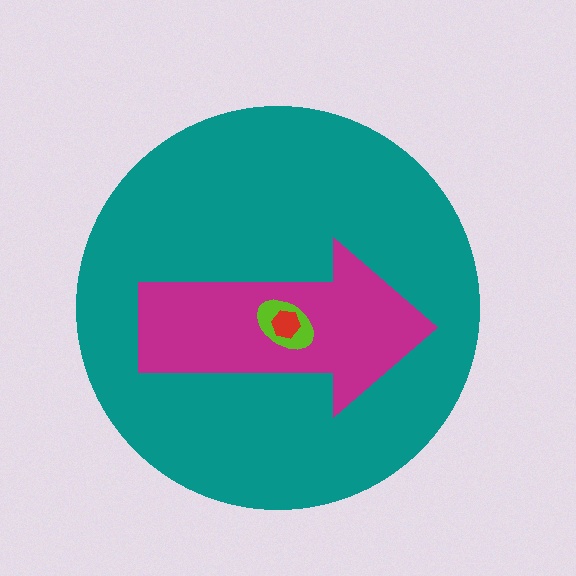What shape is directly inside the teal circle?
The magenta arrow.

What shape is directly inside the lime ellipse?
The red hexagon.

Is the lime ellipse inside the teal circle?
Yes.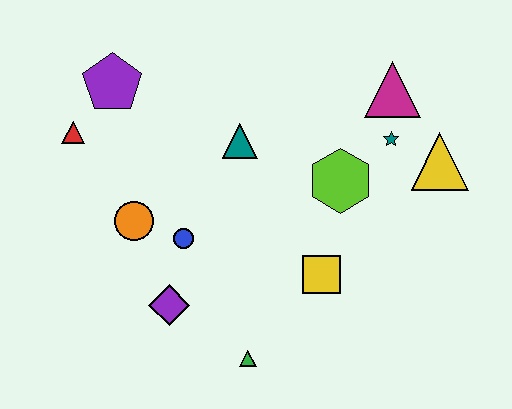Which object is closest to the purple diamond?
The blue circle is closest to the purple diamond.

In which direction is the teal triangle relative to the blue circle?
The teal triangle is above the blue circle.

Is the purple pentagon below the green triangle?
No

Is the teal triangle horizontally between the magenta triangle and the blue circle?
Yes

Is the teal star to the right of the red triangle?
Yes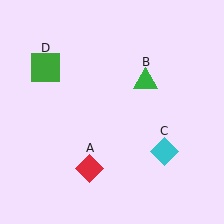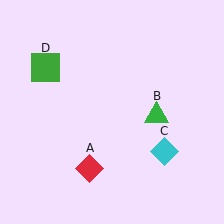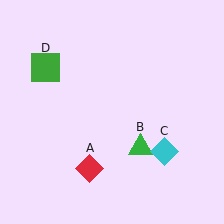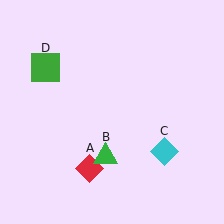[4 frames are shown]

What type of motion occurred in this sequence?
The green triangle (object B) rotated clockwise around the center of the scene.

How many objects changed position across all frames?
1 object changed position: green triangle (object B).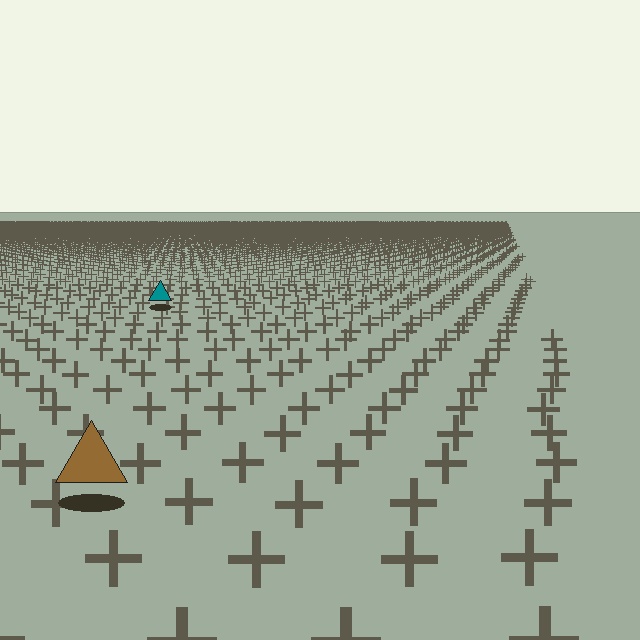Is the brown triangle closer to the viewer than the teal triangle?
Yes. The brown triangle is closer — you can tell from the texture gradient: the ground texture is coarser near it.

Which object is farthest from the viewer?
The teal triangle is farthest from the viewer. It appears smaller and the ground texture around it is denser.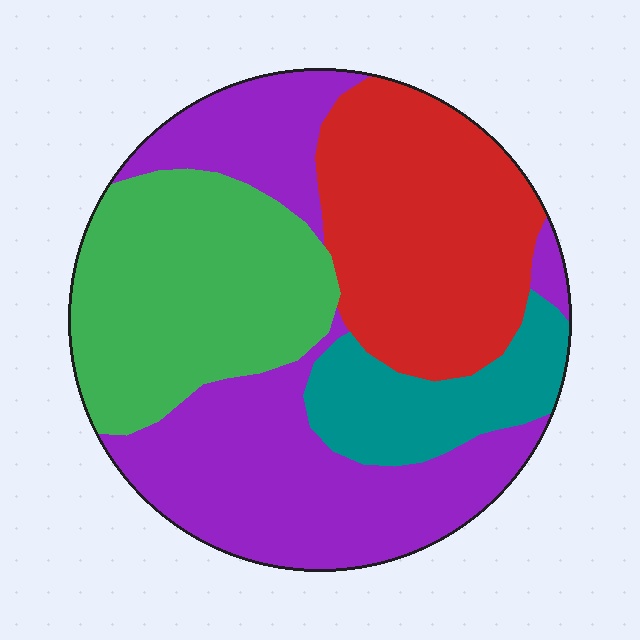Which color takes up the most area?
Purple, at roughly 35%.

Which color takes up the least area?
Teal, at roughly 10%.